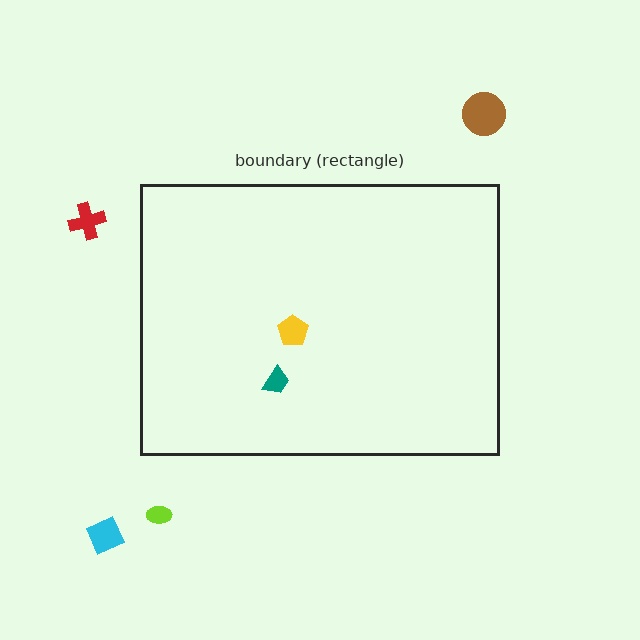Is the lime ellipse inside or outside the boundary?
Outside.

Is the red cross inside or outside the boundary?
Outside.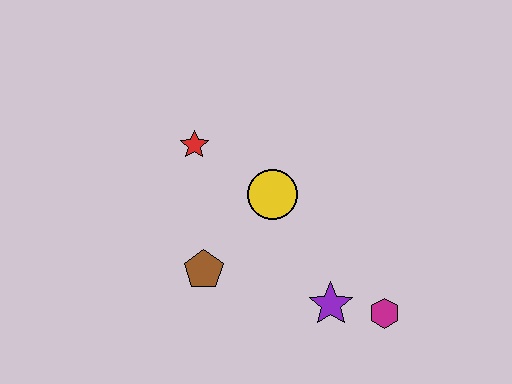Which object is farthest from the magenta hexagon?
The red star is farthest from the magenta hexagon.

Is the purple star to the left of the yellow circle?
No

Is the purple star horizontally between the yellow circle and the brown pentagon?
No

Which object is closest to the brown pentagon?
The yellow circle is closest to the brown pentagon.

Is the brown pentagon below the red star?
Yes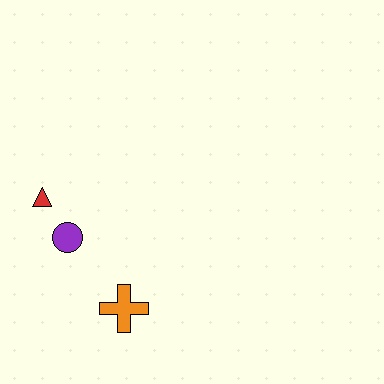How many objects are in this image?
There are 3 objects.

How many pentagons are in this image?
There are no pentagons.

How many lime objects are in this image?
There are no lime objects.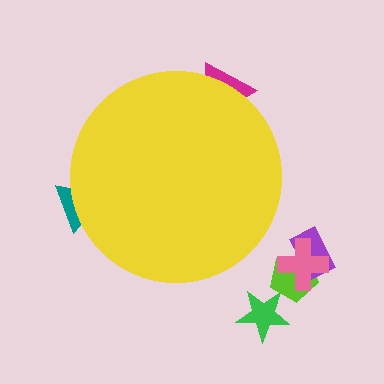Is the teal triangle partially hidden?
Yes, the teal triangle is partially hidden behind the yellow circle.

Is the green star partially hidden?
No, the green star is fully visible.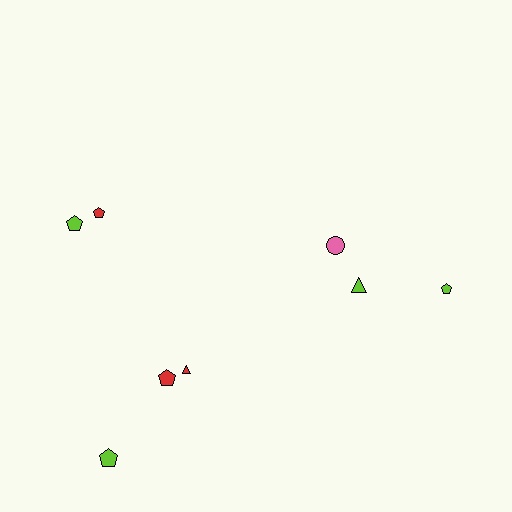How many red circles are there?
There are no red circles.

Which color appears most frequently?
Lime, with 4 objects.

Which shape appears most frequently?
Pentagon, with 5 objects.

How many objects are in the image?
There are 8 objects.